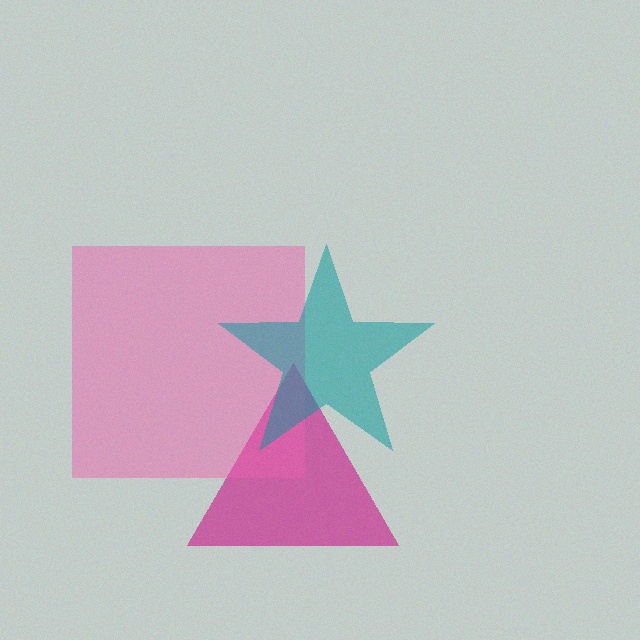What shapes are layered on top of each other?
The layered shapes are: a magenta triangle, a pink square, a teal star.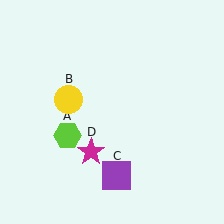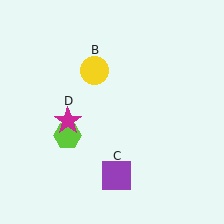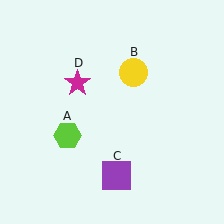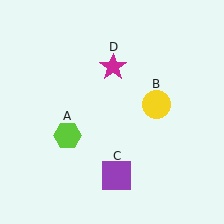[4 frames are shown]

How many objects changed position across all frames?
2 objects changed position: yellow circle (object B), magenta star (object D).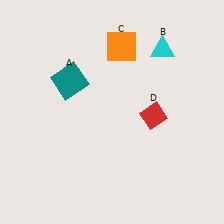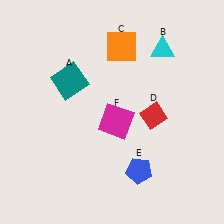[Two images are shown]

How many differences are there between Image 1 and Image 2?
There are 2 differences between the two images.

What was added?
A blue pentagon (E), a magenta square (F) were added in Image 2.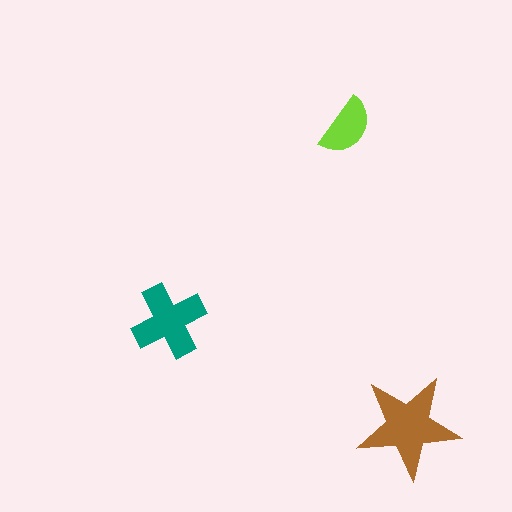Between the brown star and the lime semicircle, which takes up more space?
The brown star.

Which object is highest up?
The lime semicircle is topmost.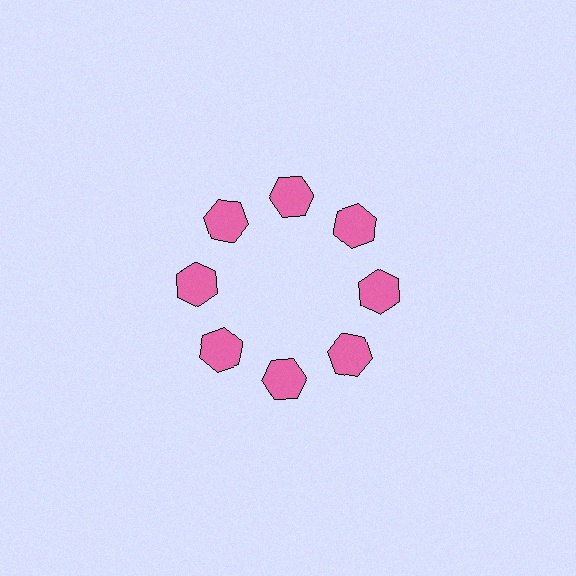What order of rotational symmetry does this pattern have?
This pattern has 8-fold rotational symmetry.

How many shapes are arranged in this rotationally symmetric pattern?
There are 8 shapes, arranged in 8 groups of 1.